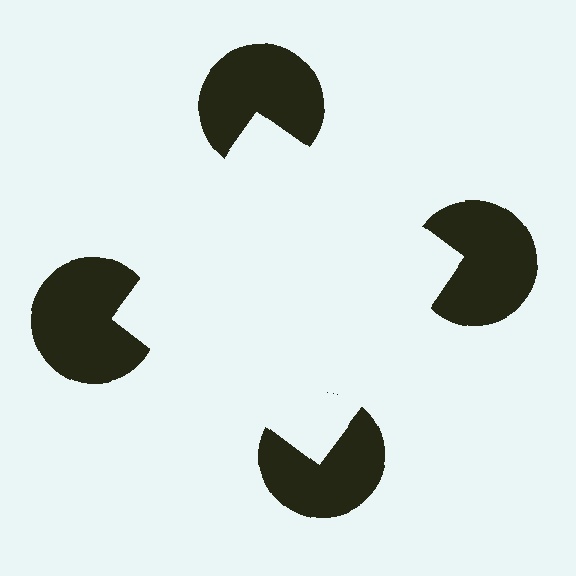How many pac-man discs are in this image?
There are 4 — one at each vertex of the illusory square.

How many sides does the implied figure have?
4 sides.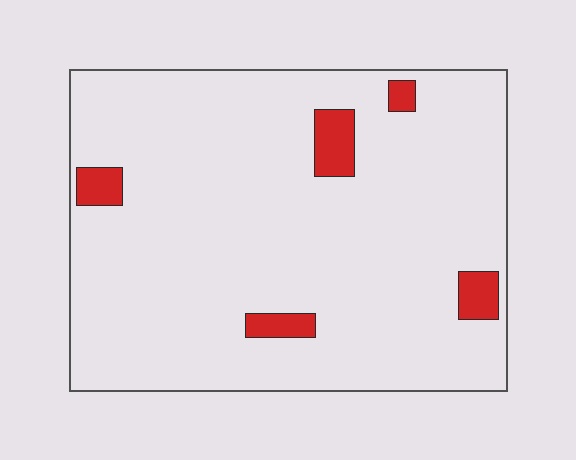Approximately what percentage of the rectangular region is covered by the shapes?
Approximately 5%.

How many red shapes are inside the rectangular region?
5.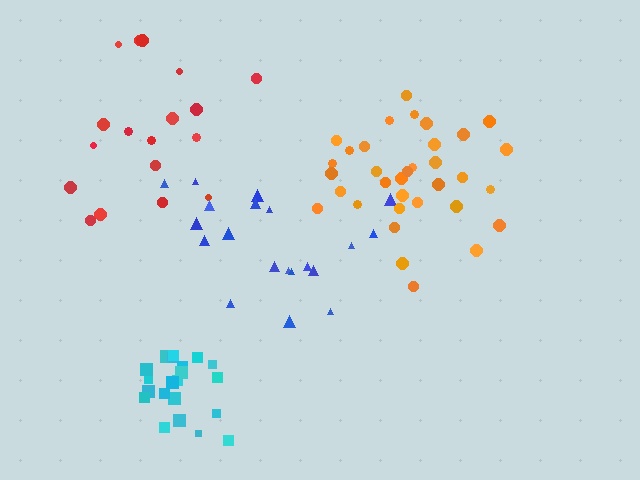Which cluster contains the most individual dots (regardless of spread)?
Orange (34).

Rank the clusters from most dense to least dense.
cyan, orange, blue, red.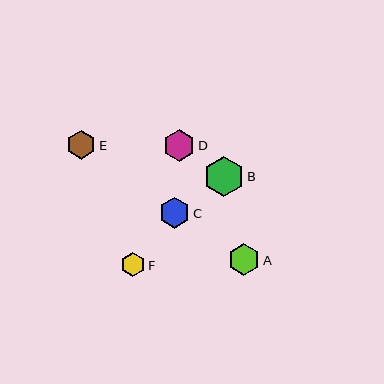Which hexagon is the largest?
Hexagon B is the largest with a size of approximately 40 pixels.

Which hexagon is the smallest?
Hexagon F is the smallest with a size of approximately 24 pixels.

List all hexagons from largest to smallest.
From largest to smallest: B, D, A, C, E, F.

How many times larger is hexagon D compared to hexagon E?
Hexagon D is approximately 1.1 times the size of hexagon E.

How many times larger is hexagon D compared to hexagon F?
Hexagon D is approximately 1.3 times the size of hexagon F.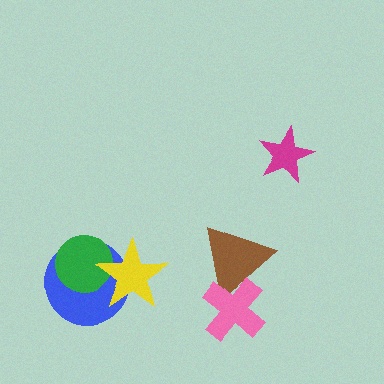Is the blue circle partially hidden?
Yes, it is partially covered by another shape.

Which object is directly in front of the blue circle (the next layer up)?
The green circle is directly in front of the blue circle.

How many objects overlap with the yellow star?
2 objects overlap with the yellow star.